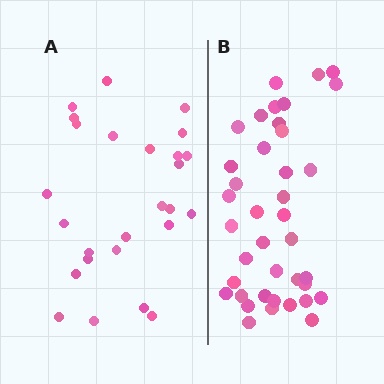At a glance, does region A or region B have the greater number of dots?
Region B (the right region) has more dots.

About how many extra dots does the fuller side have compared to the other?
Region B has approximately 15 more dots than region A.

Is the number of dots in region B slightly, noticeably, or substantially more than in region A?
Region B has substantially more. The ratio is roughly 1.5 to 1.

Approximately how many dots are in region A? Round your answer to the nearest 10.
About 30 dots. (The exact count is 26, which rounds to 30.)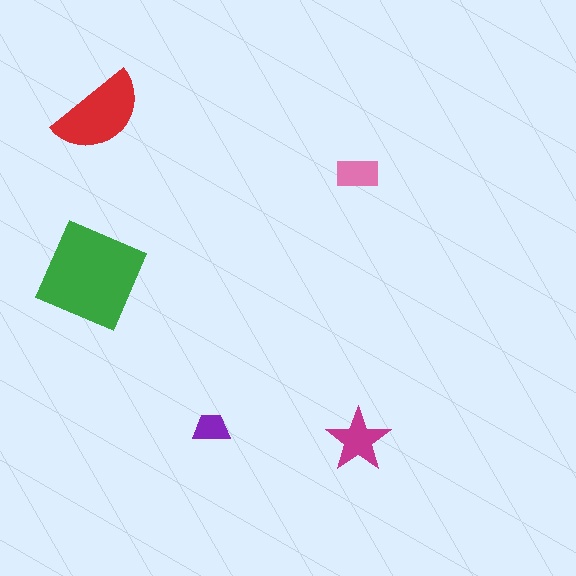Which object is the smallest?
The purple trapezoid.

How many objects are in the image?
There are 5 objects in the image.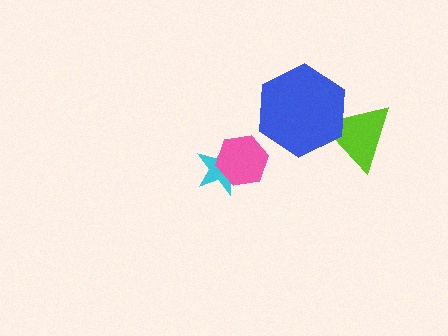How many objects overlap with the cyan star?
1 object overlaps with the cyan star.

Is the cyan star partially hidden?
Yes, it is partially covered by another shape.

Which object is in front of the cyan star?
The pink hexagon is in front of the cyan star.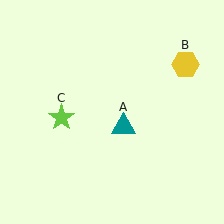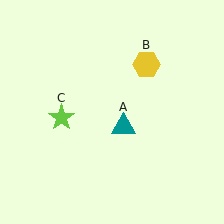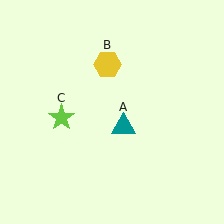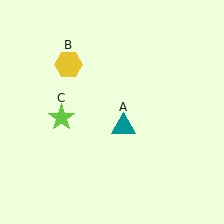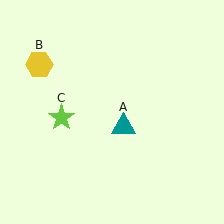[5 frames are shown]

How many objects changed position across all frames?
1 object changed position: yellow hexagon (object B).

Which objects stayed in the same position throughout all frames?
Teal triangle (object A) and lime star (object C) remained stationary.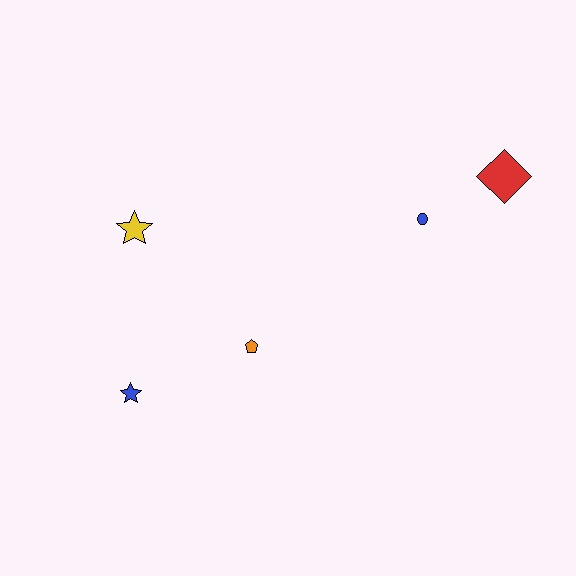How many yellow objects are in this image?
There is 1 yellow object.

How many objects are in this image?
There are 5 objects.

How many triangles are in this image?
There are no triangles.